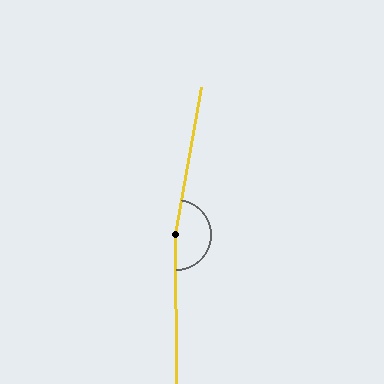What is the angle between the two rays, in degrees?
Approximately 170 degrees.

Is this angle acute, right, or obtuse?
It is obtuse.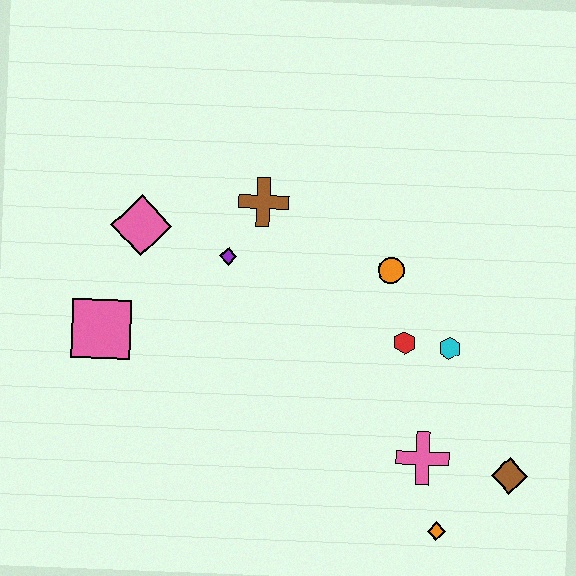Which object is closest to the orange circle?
The red hexagon is closest to the orange circle.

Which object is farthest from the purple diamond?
The brown diamond is farthest from the purple diamond.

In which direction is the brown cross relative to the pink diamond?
The brown cross is to the right of the pink diamond.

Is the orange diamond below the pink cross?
Yes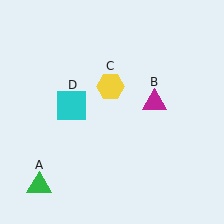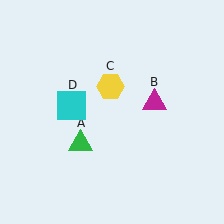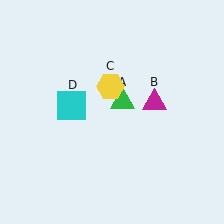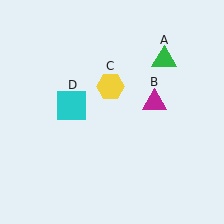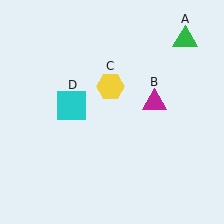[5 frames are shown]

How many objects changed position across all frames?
1 object changed position: green triangle (object A).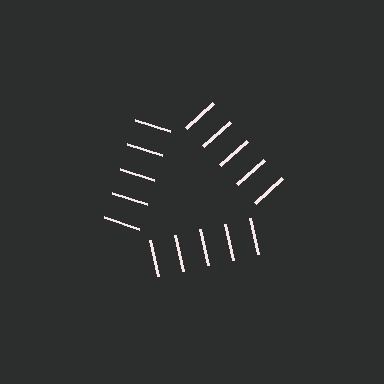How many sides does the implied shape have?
3 sides — the line-ends trace a triangle.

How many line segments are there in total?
15 — 5 along each of the 3 edges.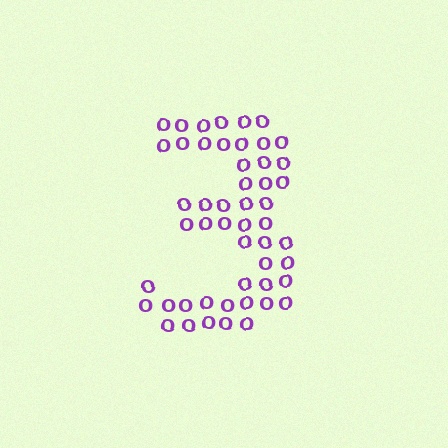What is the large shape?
The large shape is the digit 3.